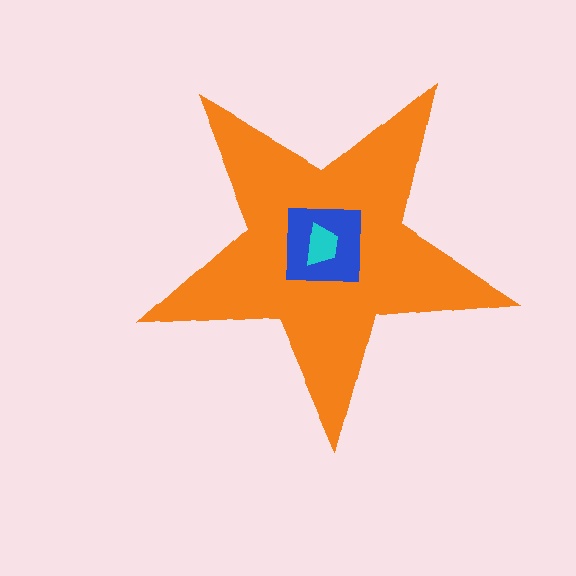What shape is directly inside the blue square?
The cyan trapezoid.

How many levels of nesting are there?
3.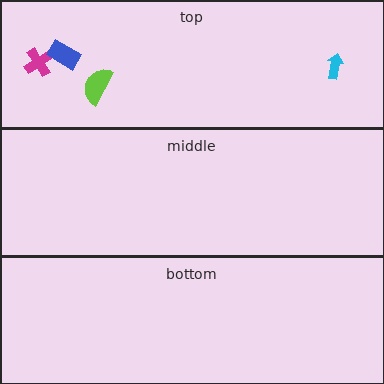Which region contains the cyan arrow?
The top region.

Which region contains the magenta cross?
The top region.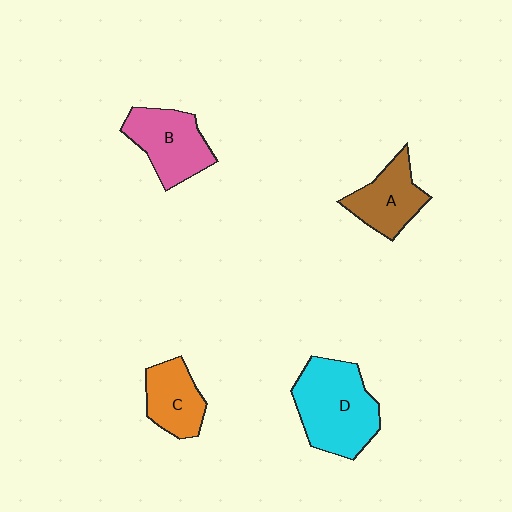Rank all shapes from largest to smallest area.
From largest to smallest: D (cyan), B (pink), A (brown), C (orange).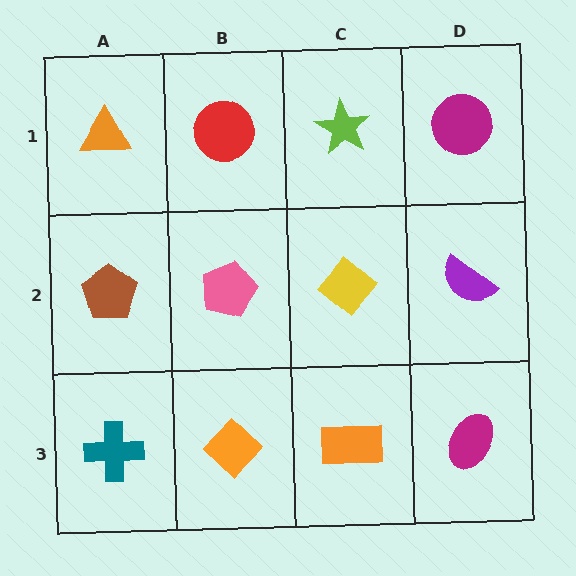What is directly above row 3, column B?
A pink pentagon.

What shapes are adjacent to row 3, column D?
A purple semicircle (row 2, column D), an orange rectangle (row 3, column C).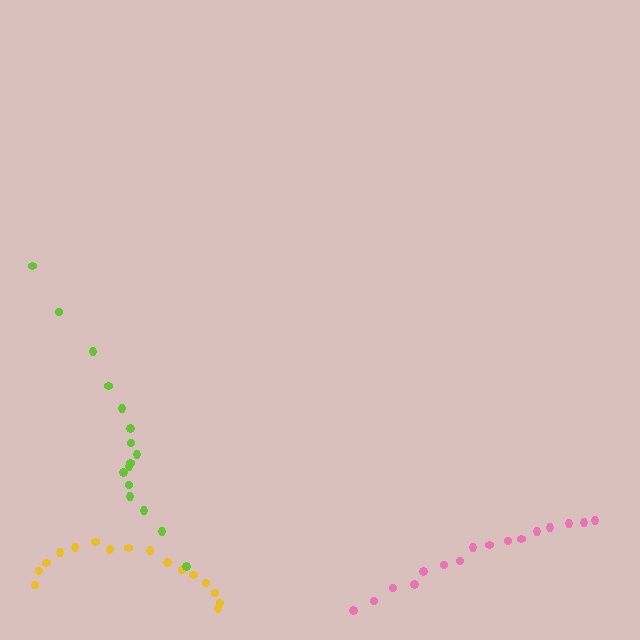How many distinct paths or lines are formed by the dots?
There are 3 distinct paths.